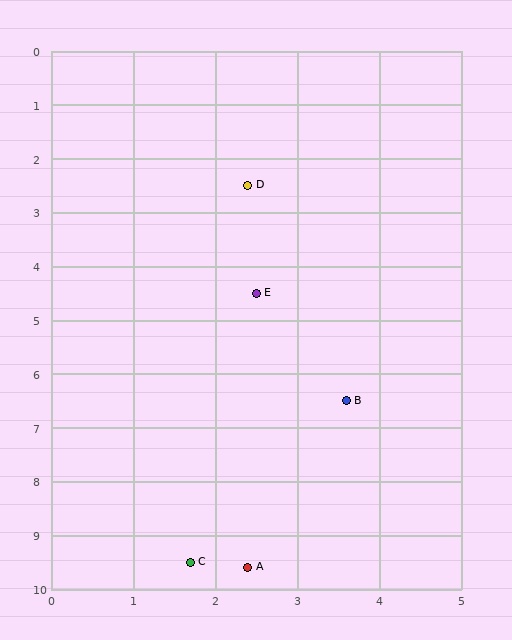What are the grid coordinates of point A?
Point A is at approximately (2.4, 9.6).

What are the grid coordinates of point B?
Point B is at approximately (3.6, 6.5).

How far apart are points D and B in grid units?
Points D and B are about 4.2 grid units apart.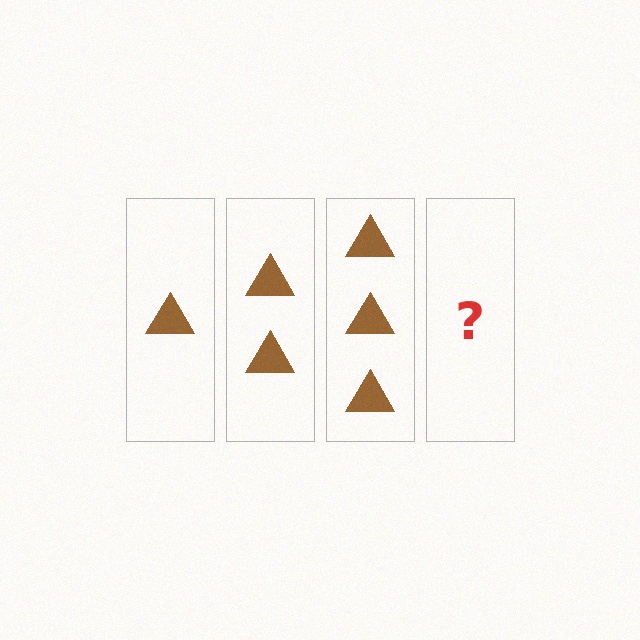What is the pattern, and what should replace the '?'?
The pattern is that each step adds one more triangle. The '?' should be 4 triangles.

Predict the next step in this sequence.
The next step is 4 triangles.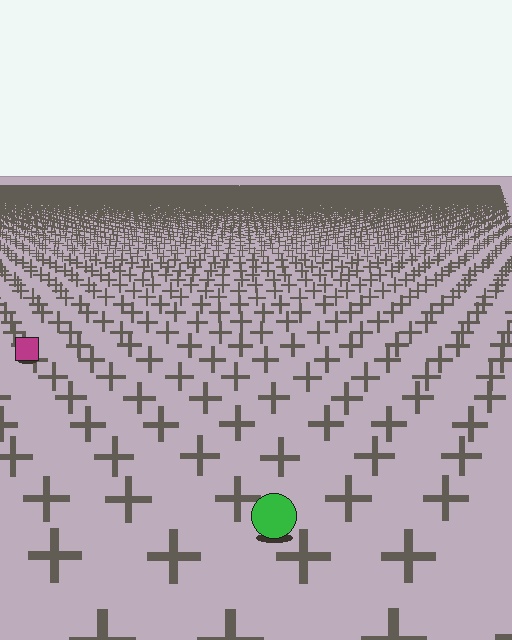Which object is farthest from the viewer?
The magenta square is farthest from the viewer. It appears smaller and the ground texture around it is denser.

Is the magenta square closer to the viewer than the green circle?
No. The green circle is closer — you can tell from the texture gradient: the ground texture is coarser near it.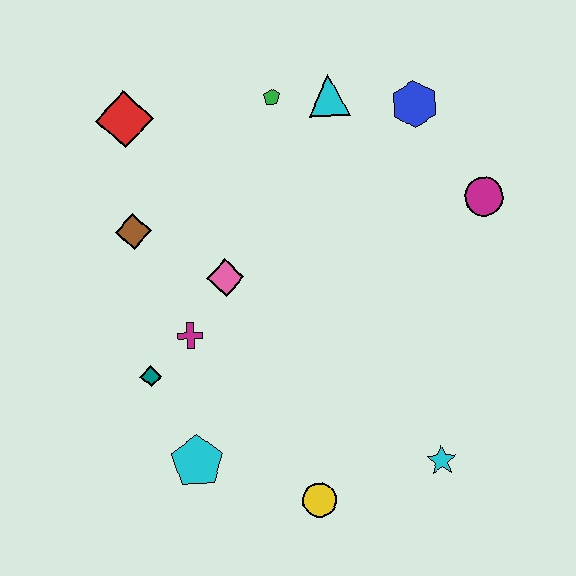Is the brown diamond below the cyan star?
No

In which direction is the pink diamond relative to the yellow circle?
The pink diamond is above the yellow circle.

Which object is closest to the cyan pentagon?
The teal diamond is closest to the cyan pentagon.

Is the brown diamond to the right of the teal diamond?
No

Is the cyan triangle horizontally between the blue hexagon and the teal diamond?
Yes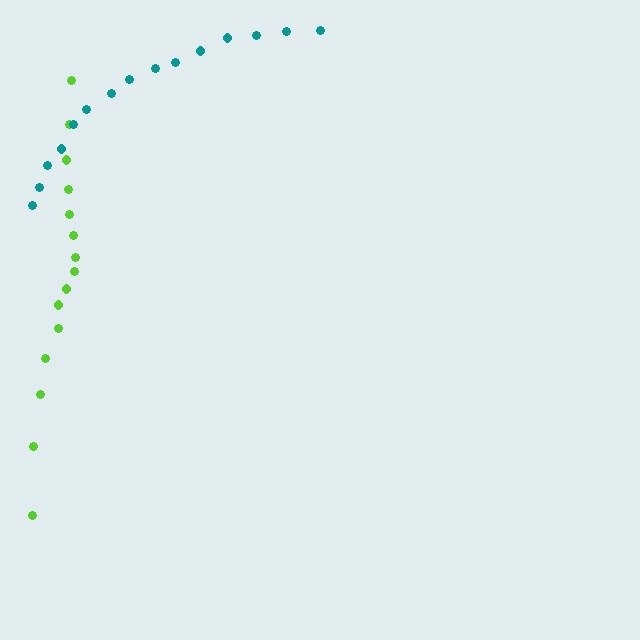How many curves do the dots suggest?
There are 2 distinct paths.